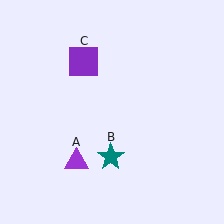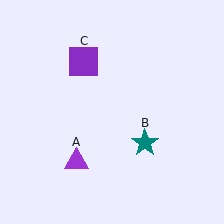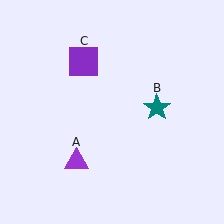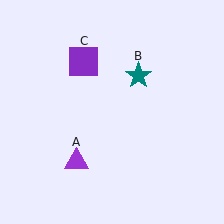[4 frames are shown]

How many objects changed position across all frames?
1 object changed position: teal star (object B).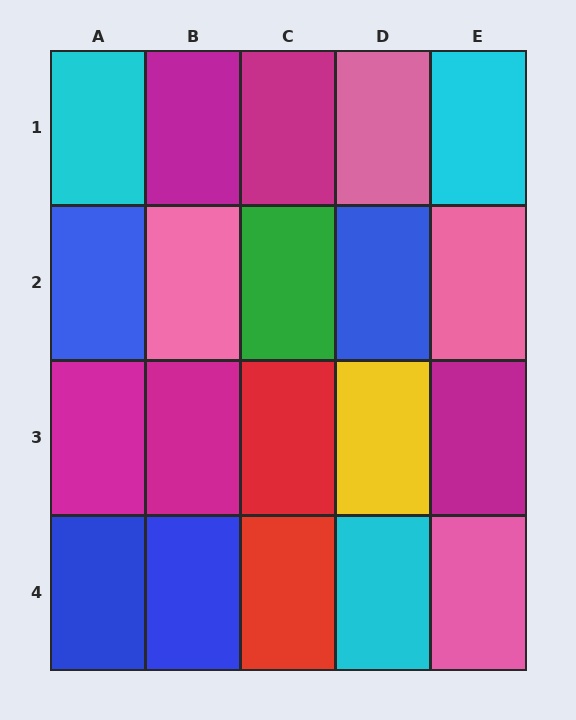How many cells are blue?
4 cells are blue.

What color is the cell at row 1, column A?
Cyan.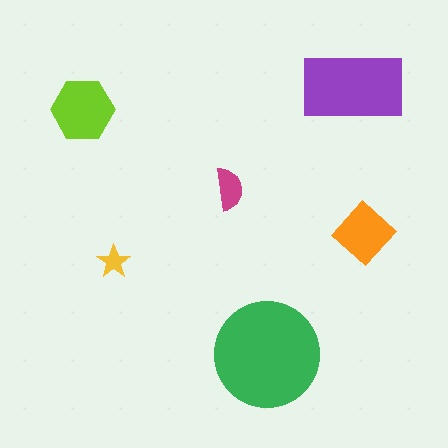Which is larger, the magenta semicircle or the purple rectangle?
The purple rectangle.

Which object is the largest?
The green circle.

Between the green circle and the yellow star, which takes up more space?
The green circle.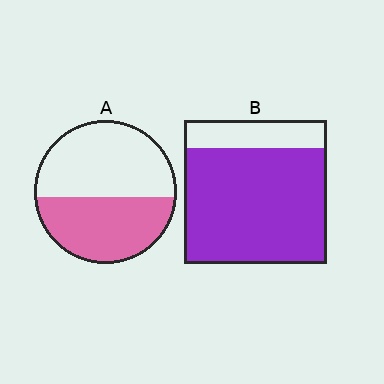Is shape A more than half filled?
No.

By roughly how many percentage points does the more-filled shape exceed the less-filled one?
By roughly 35 percentage points (B over A).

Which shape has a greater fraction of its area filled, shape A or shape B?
Shape B.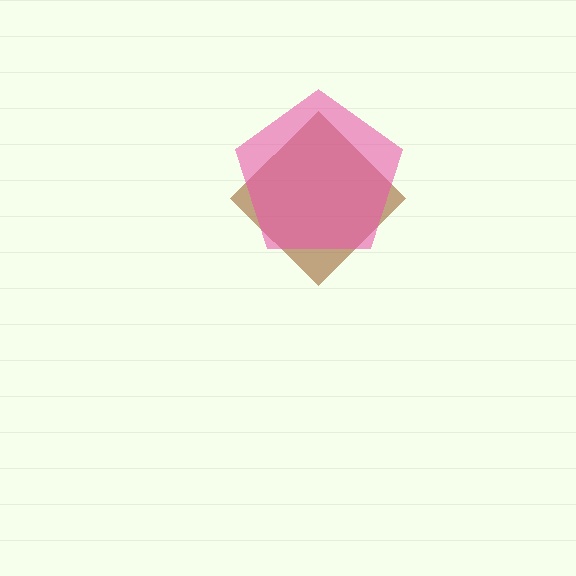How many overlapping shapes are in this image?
There are 2 overlapping shapes in the image.